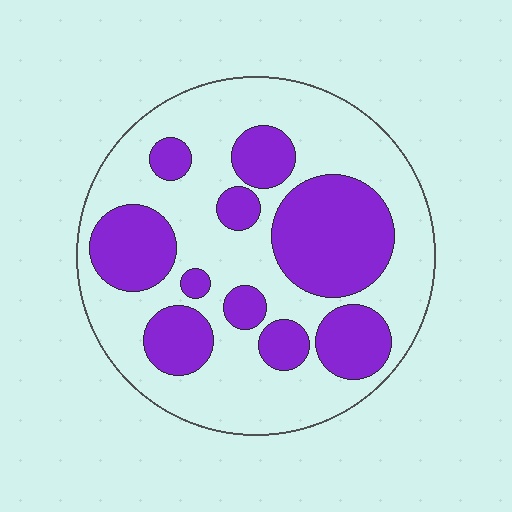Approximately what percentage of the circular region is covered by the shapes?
Approximately 35%.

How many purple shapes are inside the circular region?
10.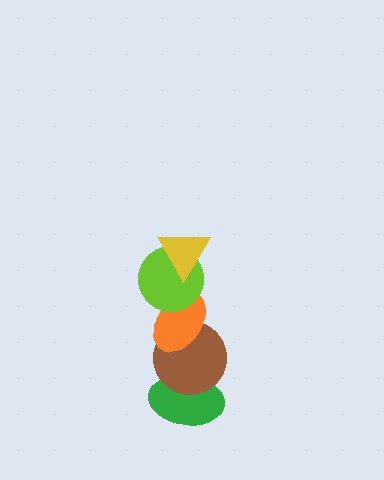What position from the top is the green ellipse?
The green ellipse is 5th from the top.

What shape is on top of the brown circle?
The orange ellipse is on top of the brown circle.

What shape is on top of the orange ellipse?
The lime circle is on top of the orange ellipse.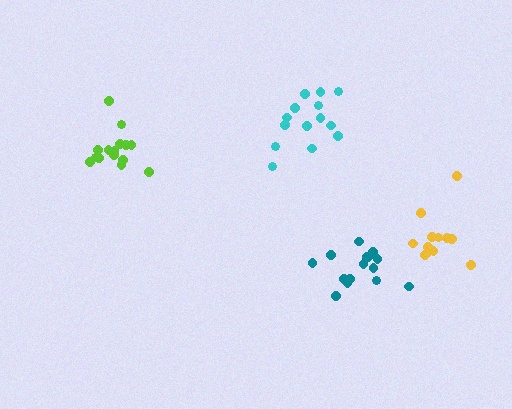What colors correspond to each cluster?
The clusters are colored: teal, lime, yellow, cyan.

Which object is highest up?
The cyan cluster is topmost.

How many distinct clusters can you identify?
There are 4 distinct clusters.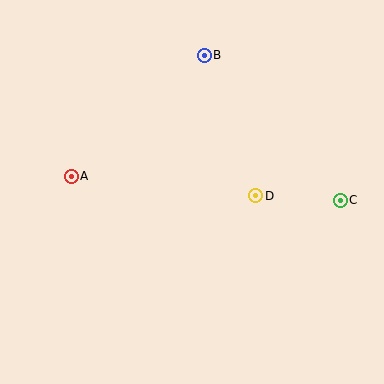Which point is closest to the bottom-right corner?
Point C is closest to the bottom-right corner.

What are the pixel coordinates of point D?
Point D is at (256, 196).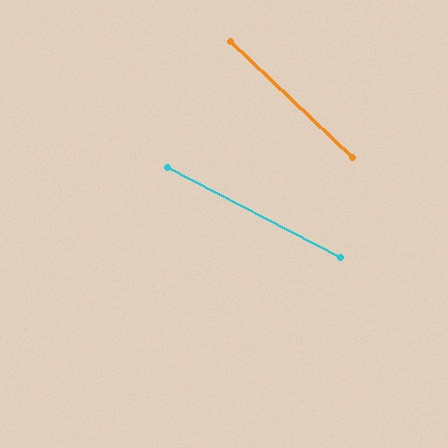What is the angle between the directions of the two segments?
Approximately 16 degrees.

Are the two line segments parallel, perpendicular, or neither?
Neither parallel nor perpendicular — they differ by about 16°.